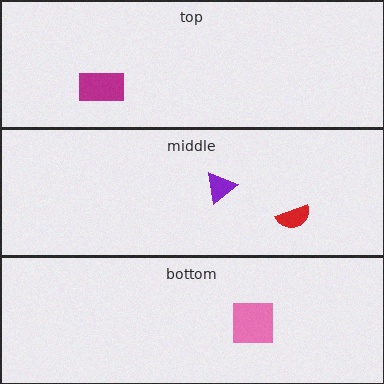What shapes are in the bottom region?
The pink square.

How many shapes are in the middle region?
2.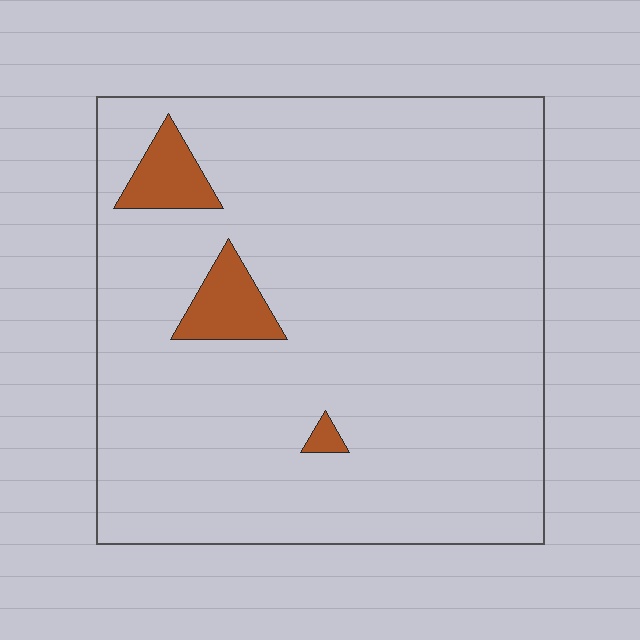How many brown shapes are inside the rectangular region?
3.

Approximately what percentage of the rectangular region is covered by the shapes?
Approximately 5%.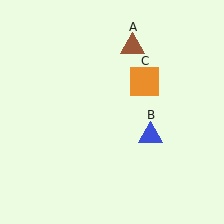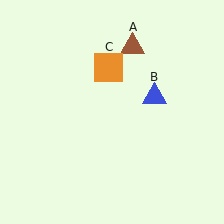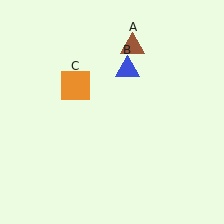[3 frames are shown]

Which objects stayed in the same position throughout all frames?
Brown triangle (object A) remained stationary.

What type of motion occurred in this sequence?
The blue triangle (object B), orange square (object C) rotated counterclockwise around the center of the scene.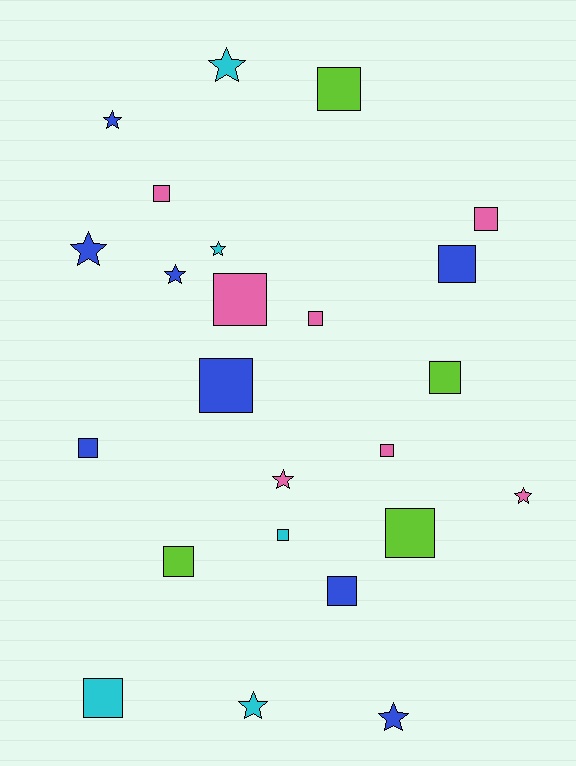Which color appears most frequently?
Blue, with 8 objects.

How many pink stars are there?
There are 2 pink stars.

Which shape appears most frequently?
Square, with 15 objects.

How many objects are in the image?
There are 24 objects.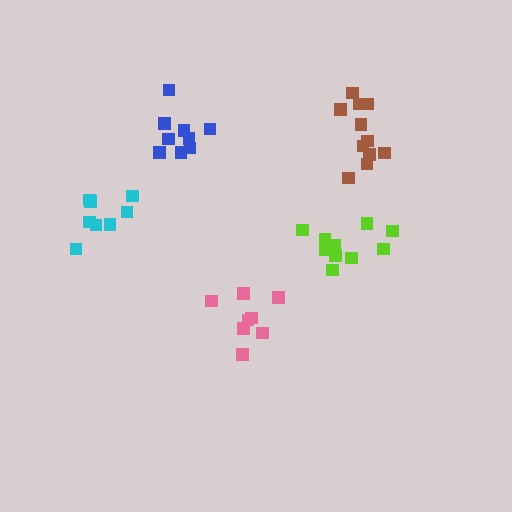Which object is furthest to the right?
The brown cluster is rightmost.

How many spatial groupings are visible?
There are 5 spatial groupings.